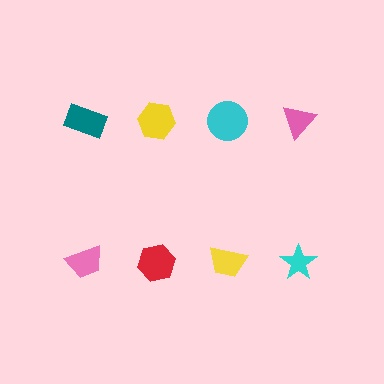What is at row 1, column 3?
A cyan circle.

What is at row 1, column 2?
A yellow hexagon.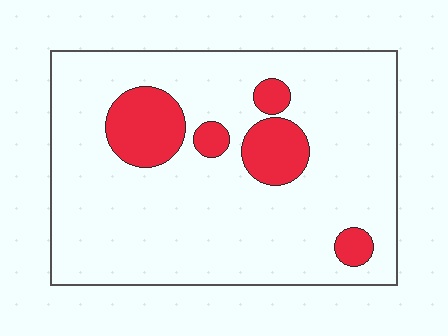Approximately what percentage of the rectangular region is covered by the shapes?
Approximately 15%.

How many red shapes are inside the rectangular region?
5.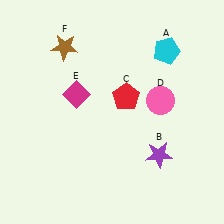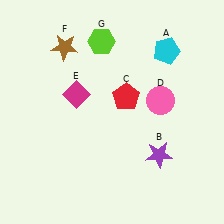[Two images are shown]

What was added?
A lime hexagon (G) was added in Image 2.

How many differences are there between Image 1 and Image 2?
There is 1 difference between the two images.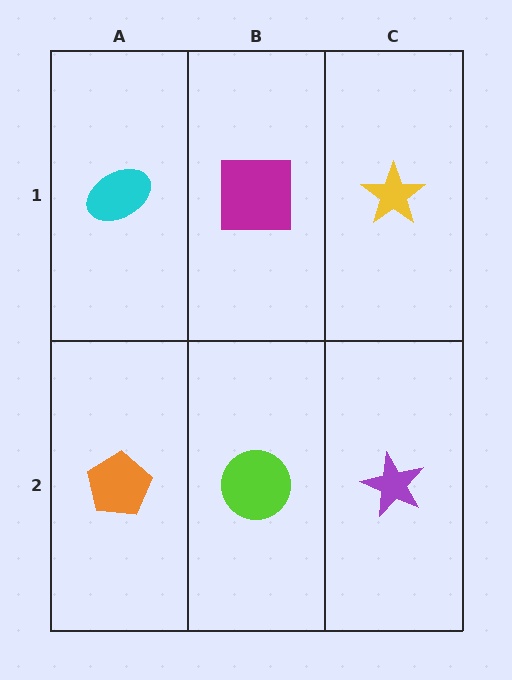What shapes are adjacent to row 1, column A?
An orange pentagon (row 2, column A), a magenta square (row 1, column B).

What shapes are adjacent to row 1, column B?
A lime circle (row 2, column B), a cyan ellipse (row 1, column A), a yellow star (row 1, column C).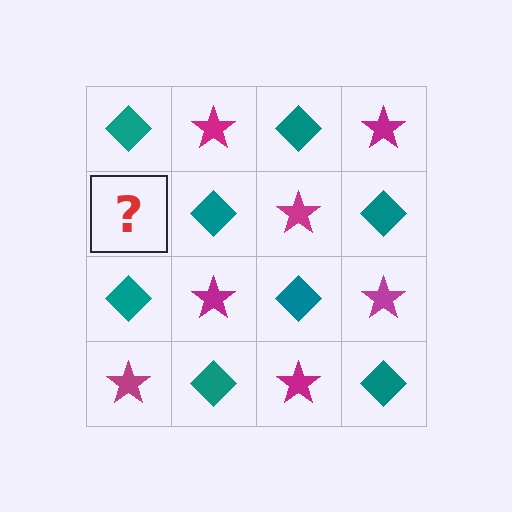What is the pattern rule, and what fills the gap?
The rule is that it alternates teal diamond and magenta star in a checkerboard pattern. The gap should be filled with a magenta star.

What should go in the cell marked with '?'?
The missing cell should contain a magenta star.